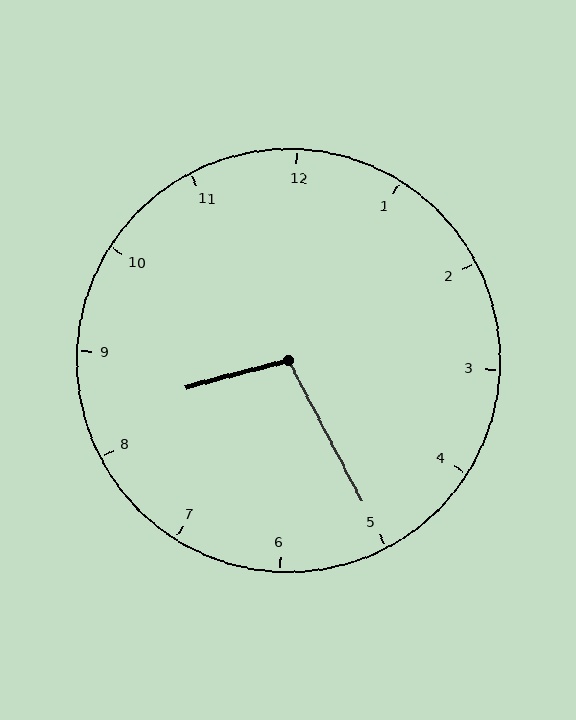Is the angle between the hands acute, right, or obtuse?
It is obtuse.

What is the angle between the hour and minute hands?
Approximately 102 degrees.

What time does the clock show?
8:25.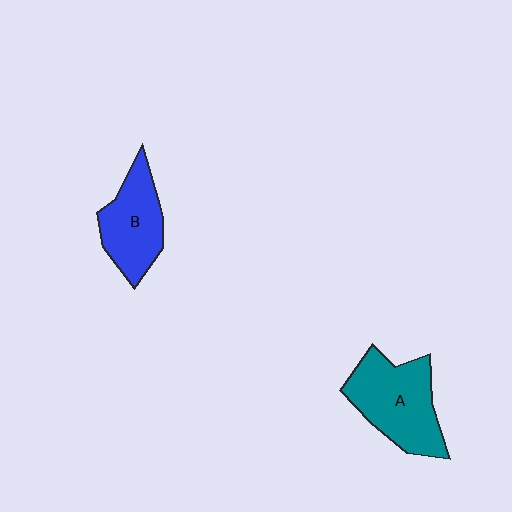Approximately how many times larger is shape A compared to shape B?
Approximately 1.3 times.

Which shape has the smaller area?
Shape B (blue).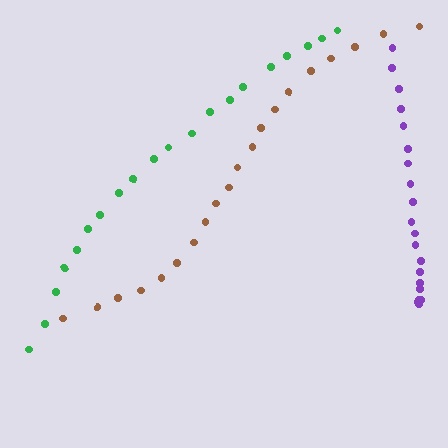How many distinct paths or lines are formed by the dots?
There are 3 distinct paths.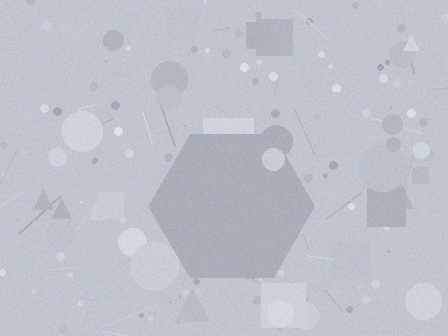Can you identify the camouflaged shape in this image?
The camouflaged shape is a hexagon.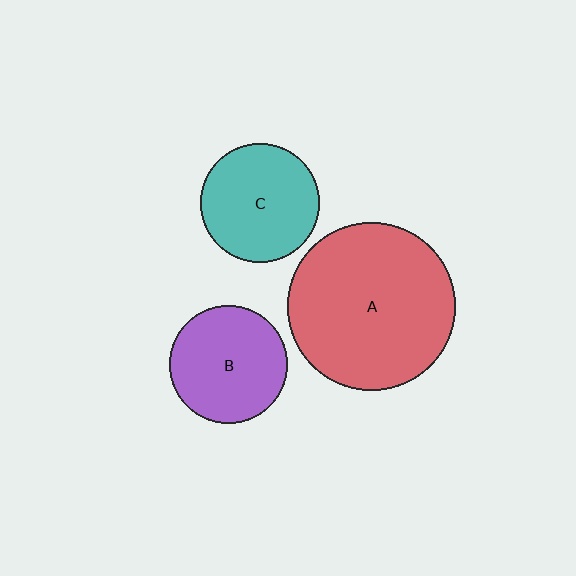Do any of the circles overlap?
No, none of the circles overlap.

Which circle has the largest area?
Circle A (red).